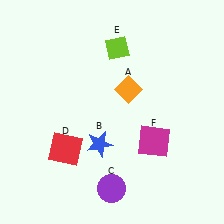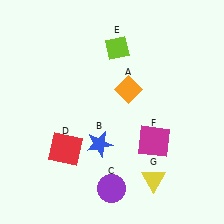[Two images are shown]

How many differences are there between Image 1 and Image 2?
There is 1 difference between the two images.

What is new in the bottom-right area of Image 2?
A yellow triangle (G) was added in the bottom-right area of Image 2.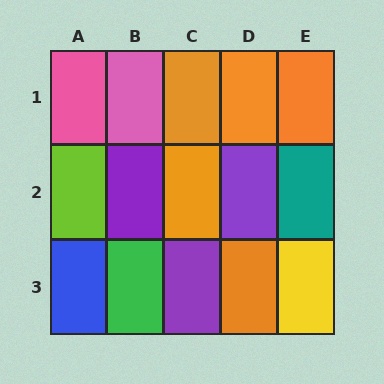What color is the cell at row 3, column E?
Yellow.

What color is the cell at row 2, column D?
Purple.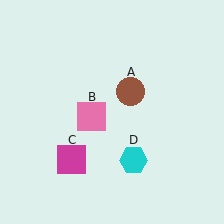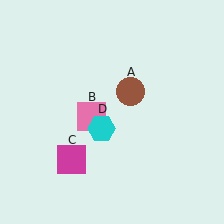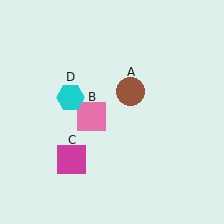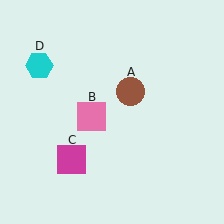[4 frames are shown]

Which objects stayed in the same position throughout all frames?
Brown circle (object A) and pink square (object B) and magenta square (object C) remained stationary.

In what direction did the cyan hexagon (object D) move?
The cyan hexagon (object D) moved up and to the left.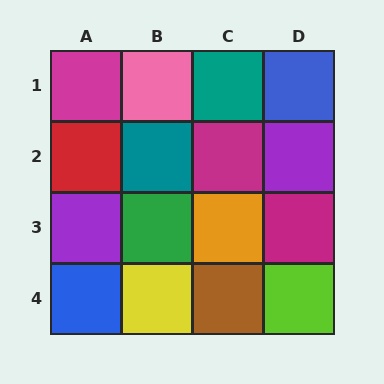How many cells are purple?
2 cells are purple.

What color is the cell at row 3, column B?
Green.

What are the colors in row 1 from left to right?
Magenta, pink, teal, blue.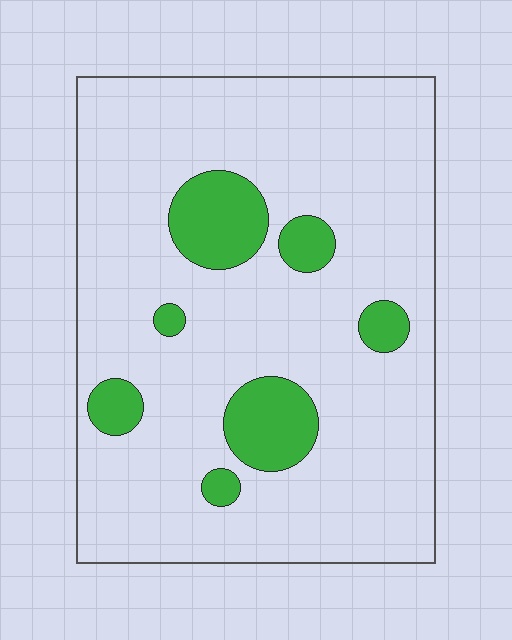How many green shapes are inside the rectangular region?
7.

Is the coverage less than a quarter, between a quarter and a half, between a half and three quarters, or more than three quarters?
Less than a quarter.